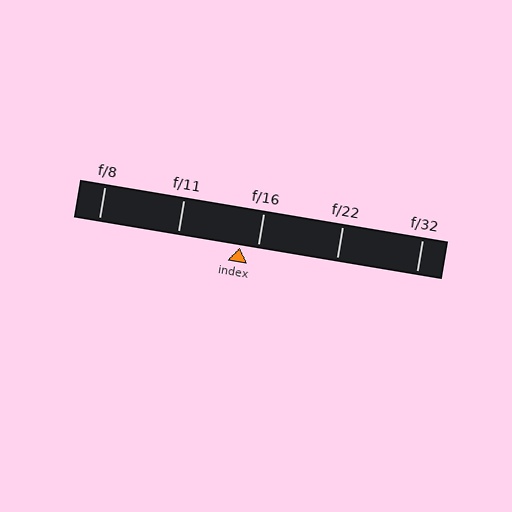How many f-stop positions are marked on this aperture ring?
There are 5 f-stop positions marked.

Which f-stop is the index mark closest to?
The index mark is closest to f/16.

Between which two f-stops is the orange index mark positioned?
The index mark is between f/11 and f/16.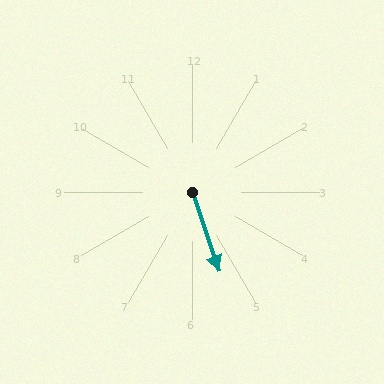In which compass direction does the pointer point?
South.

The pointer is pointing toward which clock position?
Roughly 5 o'clock.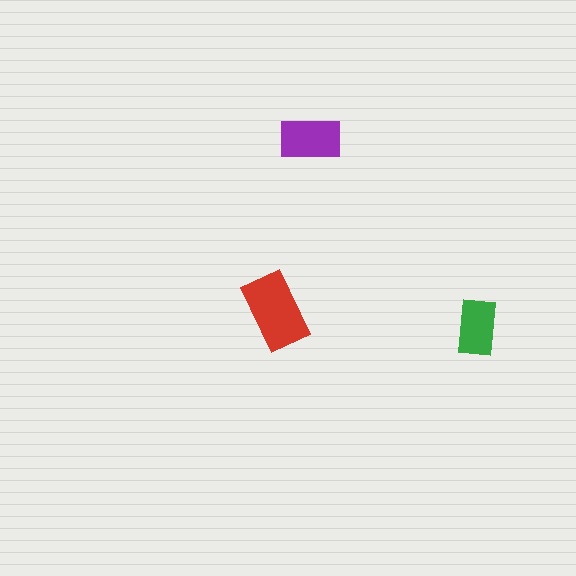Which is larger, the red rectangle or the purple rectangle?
The red one.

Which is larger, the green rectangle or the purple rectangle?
The purple one.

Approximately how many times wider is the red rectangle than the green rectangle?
About 1.5 times wider.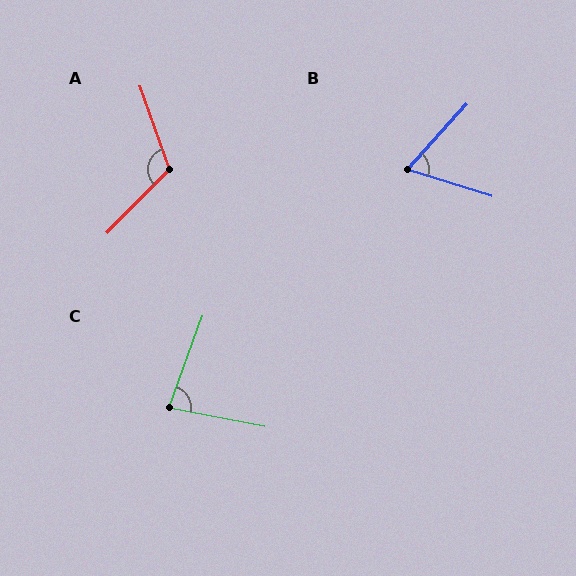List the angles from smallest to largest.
B (65°), C (81°), A (116°).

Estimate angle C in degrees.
Approximately 81 degrees.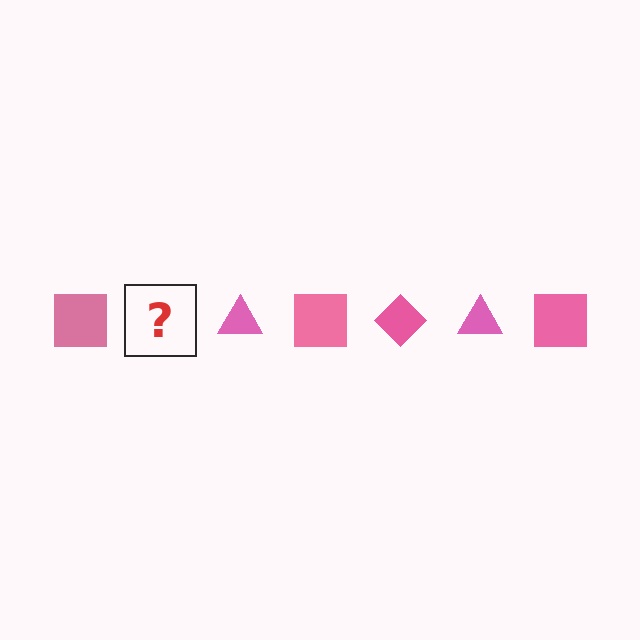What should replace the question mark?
The question mark should be replaced with a pink diamond.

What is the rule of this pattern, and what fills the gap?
The rule is that the pattern cycles through square, diamond, triangle shapes in pink. The gap should be filled with a pink diamond.